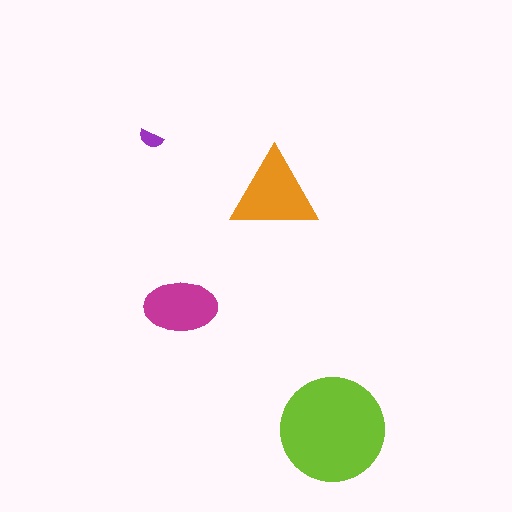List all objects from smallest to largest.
The purple semicircle, the magenta ellipse, the orange triangle, the lime circle.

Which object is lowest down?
The lime circle is bottommost.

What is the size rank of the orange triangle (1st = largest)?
2nd.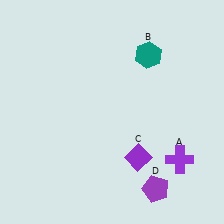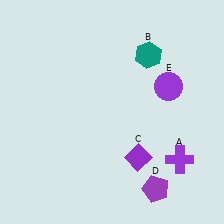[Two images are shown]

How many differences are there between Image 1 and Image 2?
There is 1 difference between the two images.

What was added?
A purple circle (E) was added in Image 2.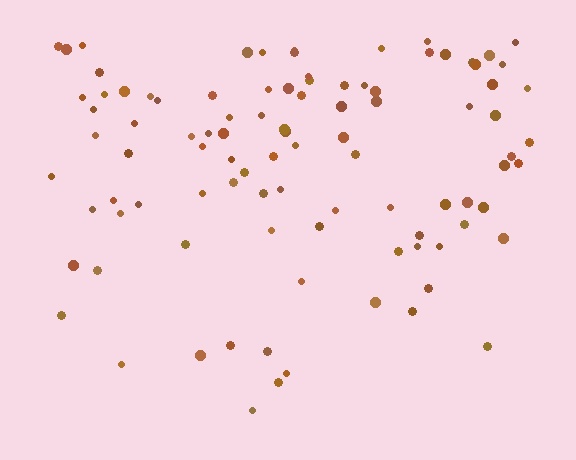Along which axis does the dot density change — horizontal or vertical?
Vertical.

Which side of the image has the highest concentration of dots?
The top.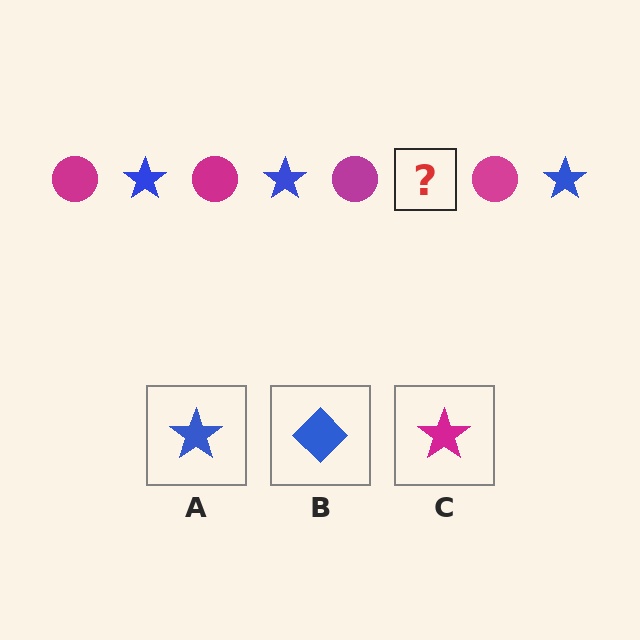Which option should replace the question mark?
Option A.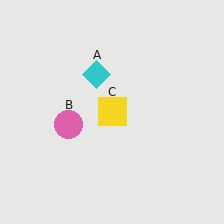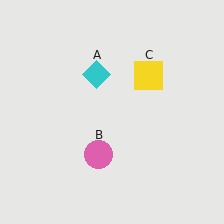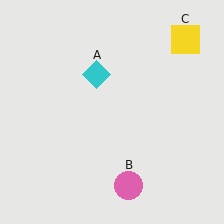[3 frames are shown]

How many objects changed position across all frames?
2 objects changed position: pink circle (object B), yellow square (object C).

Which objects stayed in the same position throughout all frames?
Cyan diamond (object A) remained stationary.